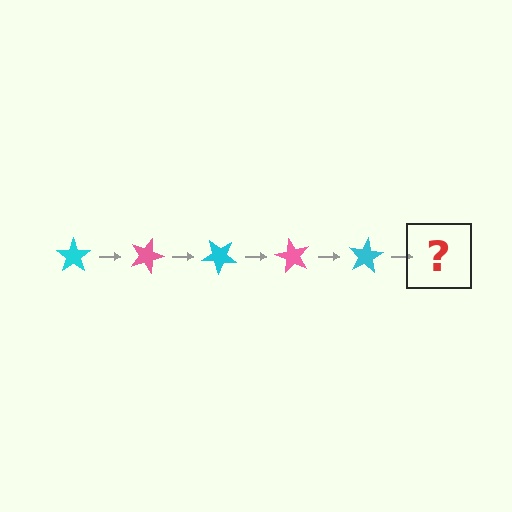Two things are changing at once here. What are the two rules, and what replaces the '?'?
The two rules are that it rotates 20 degrees each step and the color cycles through cyan and pink. The '?' should be a pink star, rotated 100 degrees from the start.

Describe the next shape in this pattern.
It should be a pink star, rotated 100 degrees from the start.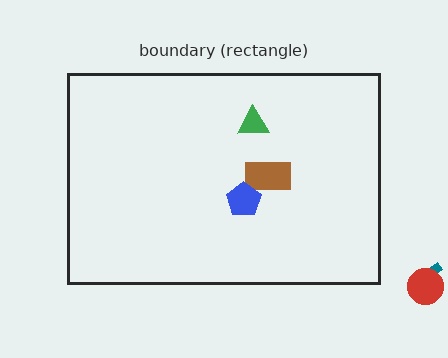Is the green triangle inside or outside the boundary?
Inside.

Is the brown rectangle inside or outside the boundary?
Inside.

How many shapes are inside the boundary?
3 inside, 2 outside.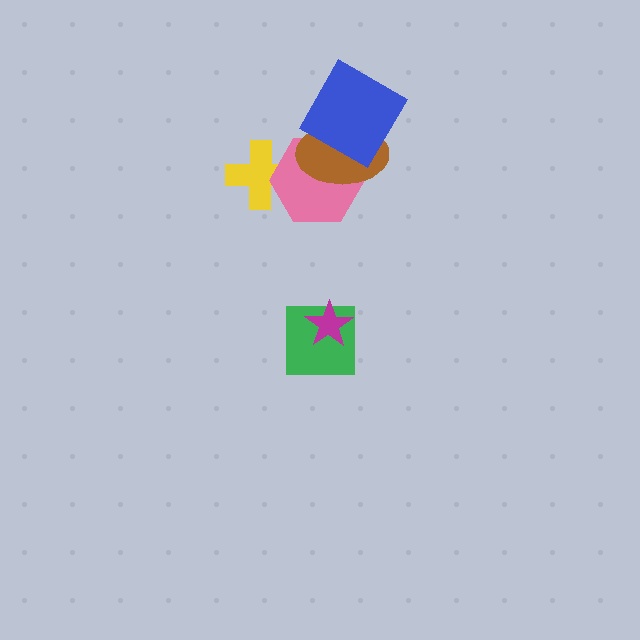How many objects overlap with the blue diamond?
2 objects overlap with the blue diamond.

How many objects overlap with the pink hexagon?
3 objects overlap with the pink hexagon.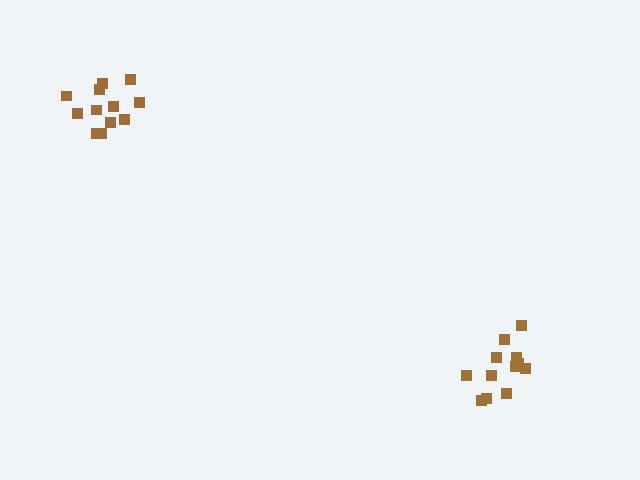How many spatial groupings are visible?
There are 2 spatial groupings.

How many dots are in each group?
Group 1: 12 dots, Group 2: 12 dots (24 total).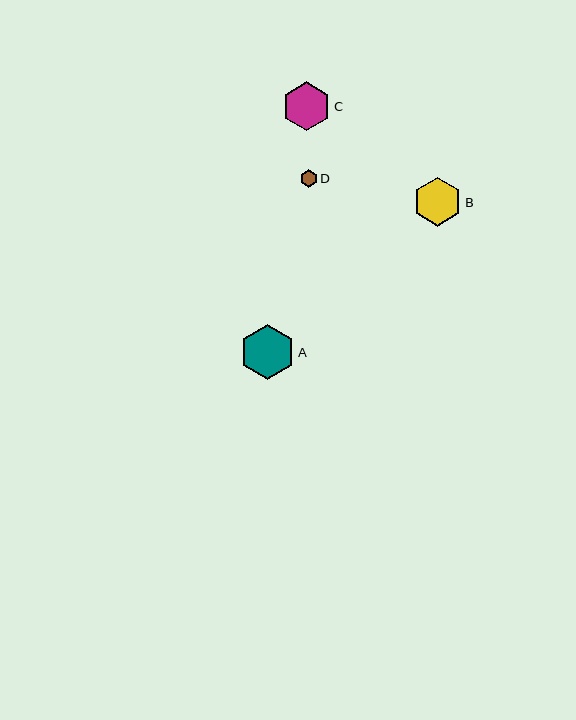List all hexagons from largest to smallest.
From largest to smallest: A, B, C, D.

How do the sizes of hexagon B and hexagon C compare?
Hexagon B and hexagon C are approximately the same size.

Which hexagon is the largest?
Hexagon A is the largest with a size of approximately 55 pixels.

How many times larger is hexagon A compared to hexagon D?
Hexagon A is approximately 3.2 times the size of hexagon D.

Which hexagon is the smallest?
Hexagon D is the smallest with a size of approximately 17 pixels.